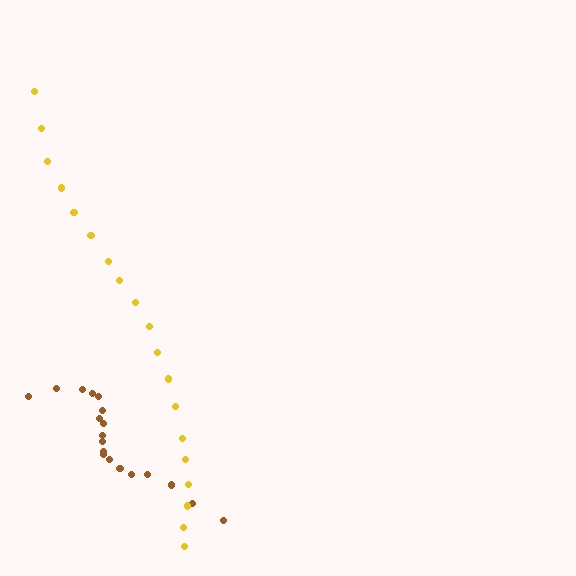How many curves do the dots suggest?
There are 2 distinct paths.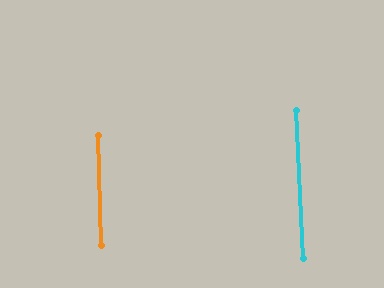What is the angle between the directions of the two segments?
Approximately 1 degree.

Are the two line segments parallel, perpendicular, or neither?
Parallel — their directions differ by only 1.5°.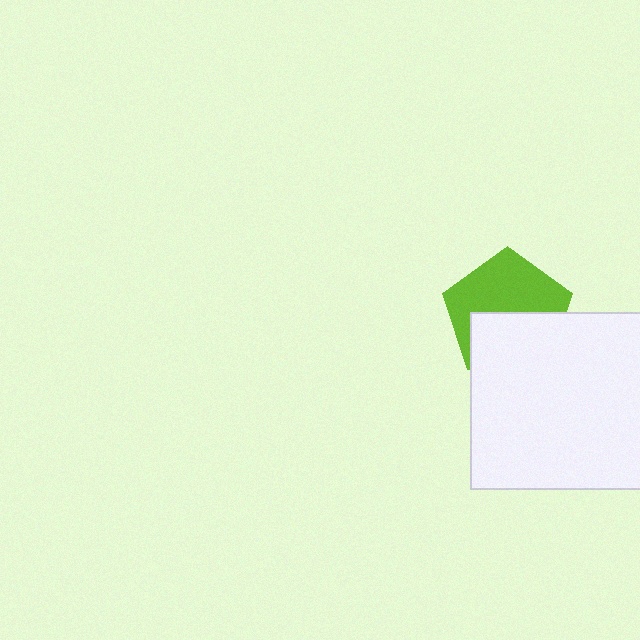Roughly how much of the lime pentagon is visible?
About half of it is visible (roughly 54%).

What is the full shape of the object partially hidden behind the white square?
The partially hidden object is a lime pentagon.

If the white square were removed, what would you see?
You would see the complete lime pentagon.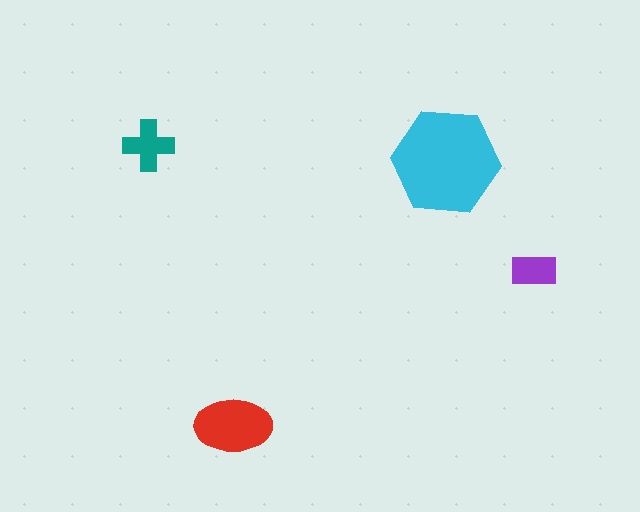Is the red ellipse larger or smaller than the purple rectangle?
Larger.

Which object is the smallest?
The purple rectangle.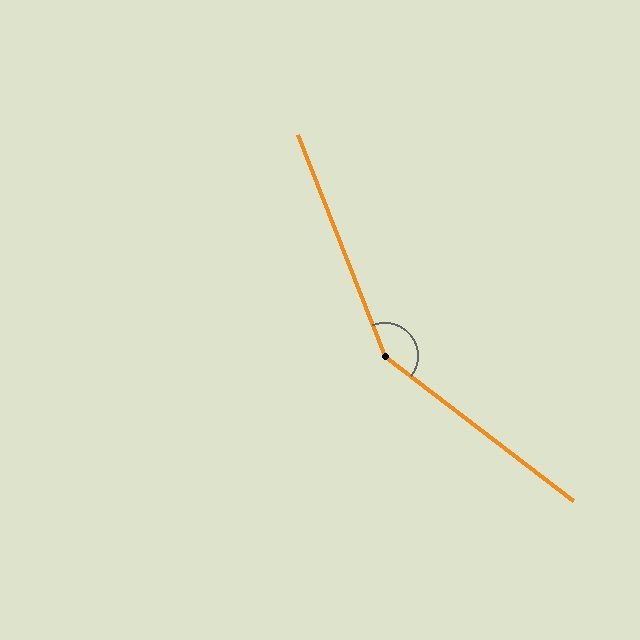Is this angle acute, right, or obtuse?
It is obtuse.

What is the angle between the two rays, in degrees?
Approximately 149 degrees.